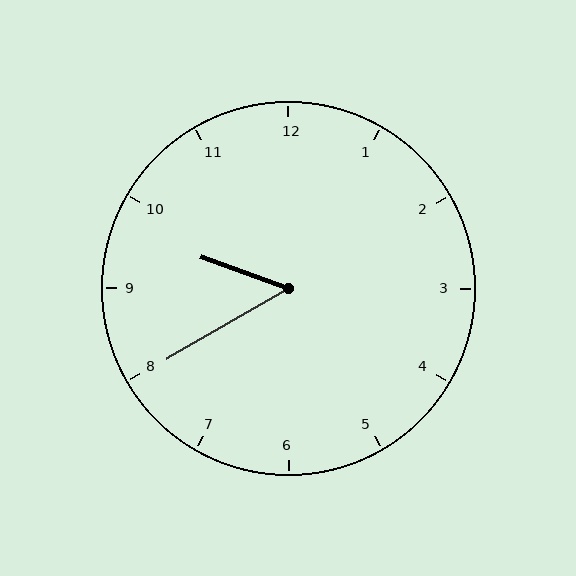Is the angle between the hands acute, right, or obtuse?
It is acute.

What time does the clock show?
9:40.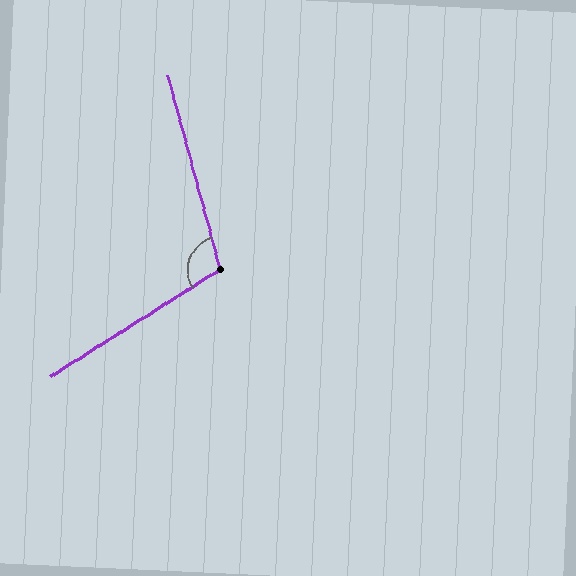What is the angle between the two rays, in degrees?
Approximately 107 degrees.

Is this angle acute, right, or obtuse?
It is obtuse.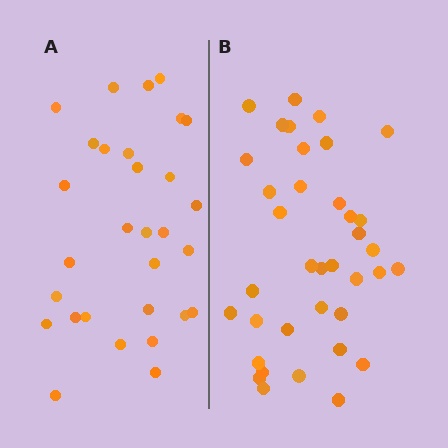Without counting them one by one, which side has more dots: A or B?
Region B (the right region) has more dots.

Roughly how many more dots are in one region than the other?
Region B has roughly 8 or so more dots than region A.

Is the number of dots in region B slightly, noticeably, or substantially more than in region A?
Region B has only slightly more — the two regions are fairly close. The ratio is roughly 1.2 to 1.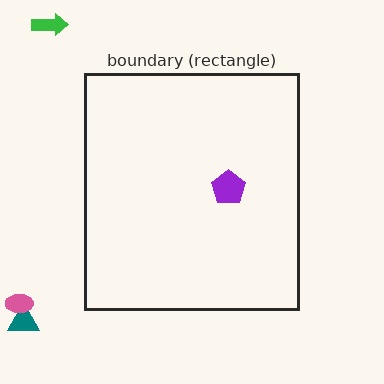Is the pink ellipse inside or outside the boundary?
Outside.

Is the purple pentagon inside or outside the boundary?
Inside.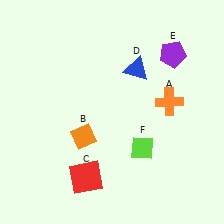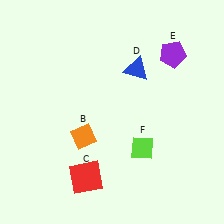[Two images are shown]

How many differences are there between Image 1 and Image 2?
There is 1 difference between the two images.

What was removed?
The orange cross (A) was removed in Image 2.